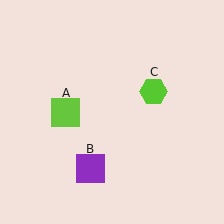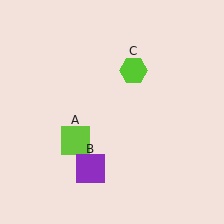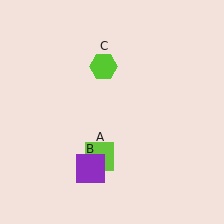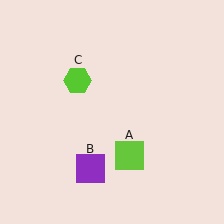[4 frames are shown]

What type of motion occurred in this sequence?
The lime square (object A), lime hexagon (object C) rotated counterclockwise around the center of the scene.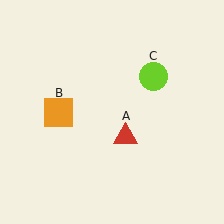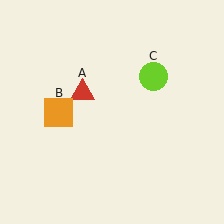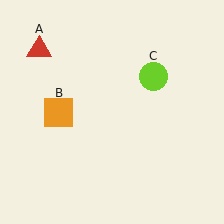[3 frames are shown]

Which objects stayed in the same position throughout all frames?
Orange square (object B) and lime circle (object C) remained stationary.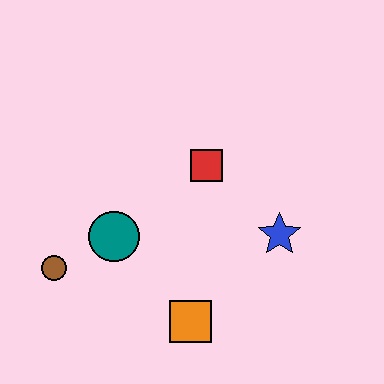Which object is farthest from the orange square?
The red square is farthest from the orange square.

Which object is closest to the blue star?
The red square is closest to the blue star.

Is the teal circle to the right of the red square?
No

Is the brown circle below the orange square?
No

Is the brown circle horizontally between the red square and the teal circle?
No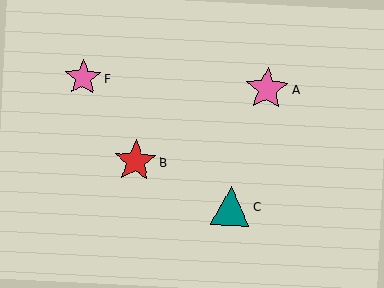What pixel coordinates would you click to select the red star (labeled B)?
Click at (135, 161) to select the red star B.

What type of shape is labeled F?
Shape F is a pink star.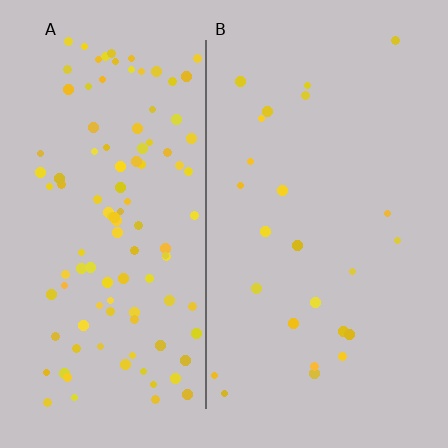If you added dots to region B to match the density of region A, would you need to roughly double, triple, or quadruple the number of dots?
Approximately quadruple.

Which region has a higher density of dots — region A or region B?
A (the left).